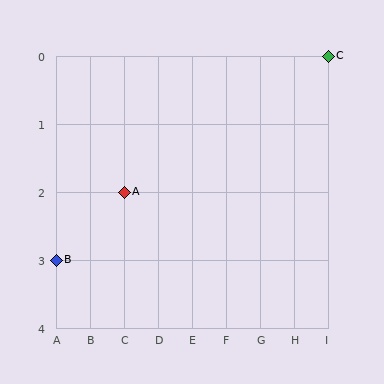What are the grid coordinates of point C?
Point C is at grid coordinates (I, 0).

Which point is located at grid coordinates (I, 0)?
Point C is at (I, 0).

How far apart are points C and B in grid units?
Points C and B are 8 columns and 3 rows apart (about 8.5 grid units diagonally).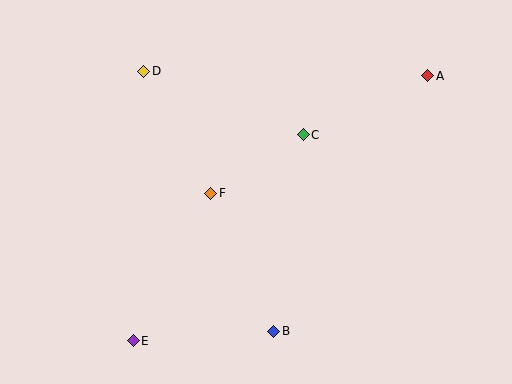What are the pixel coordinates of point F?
Point F is at (211, 193).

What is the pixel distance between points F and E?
The distance between F and E is 167 pixels.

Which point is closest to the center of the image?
Point F at (211, 193) is closest to the center.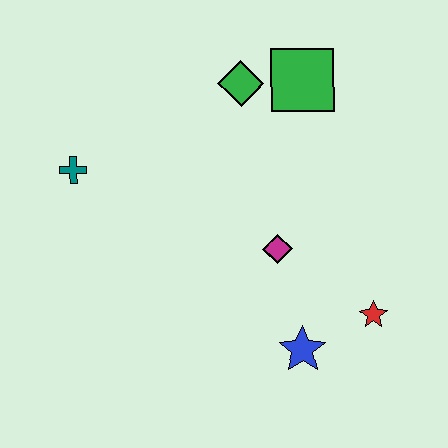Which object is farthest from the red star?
The teal cross is farthest from the red star.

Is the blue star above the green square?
No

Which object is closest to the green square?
The green diamond is closest to the green square.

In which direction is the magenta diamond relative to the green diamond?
The magenta diamond is below the green diamond.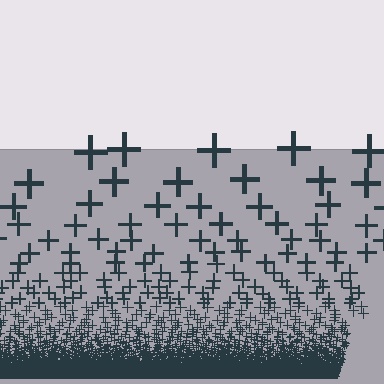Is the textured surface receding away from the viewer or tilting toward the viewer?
The surface appears to tilt toward the viewer. Texture elements get larger and sparser toward the top.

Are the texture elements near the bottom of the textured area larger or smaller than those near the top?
Smaller. The gradient is inverted — elements near the bottom are smaller and denser.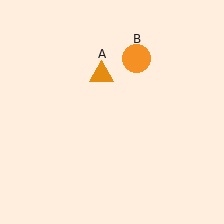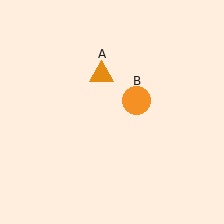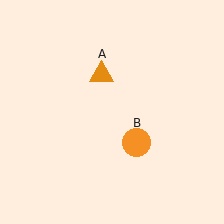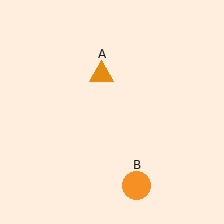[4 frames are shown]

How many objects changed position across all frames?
1 object changed position: orange circle (object B).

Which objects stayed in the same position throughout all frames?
Orange triangle (object A) remained stationary.